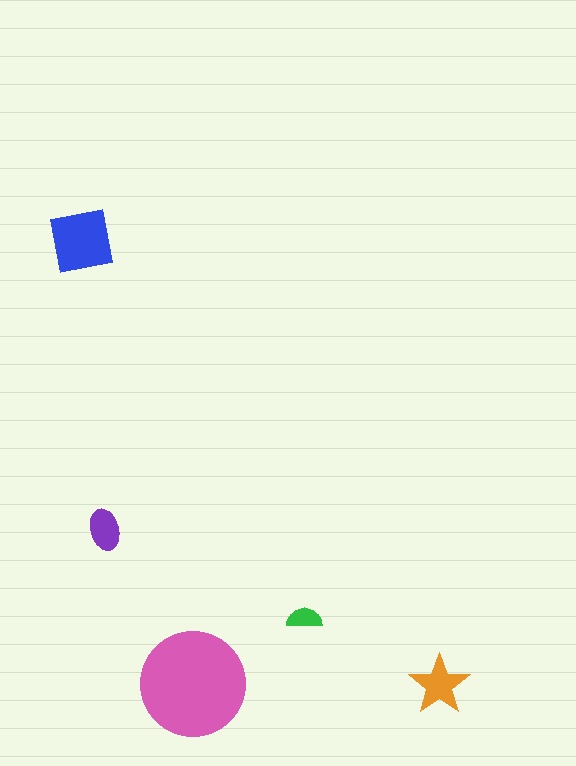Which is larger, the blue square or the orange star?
The blue square.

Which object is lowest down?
The orange star is bottommost.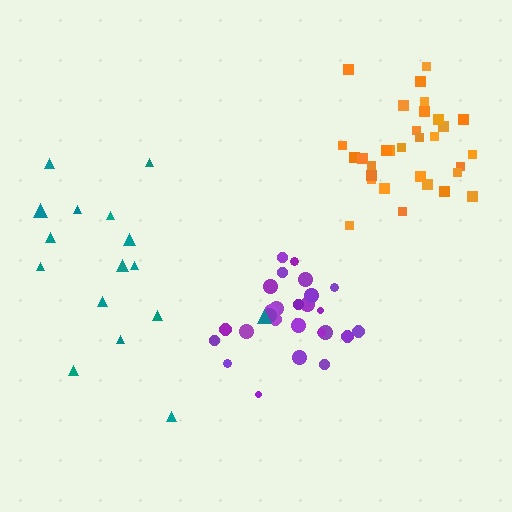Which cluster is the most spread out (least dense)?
Teal.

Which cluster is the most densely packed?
Orange.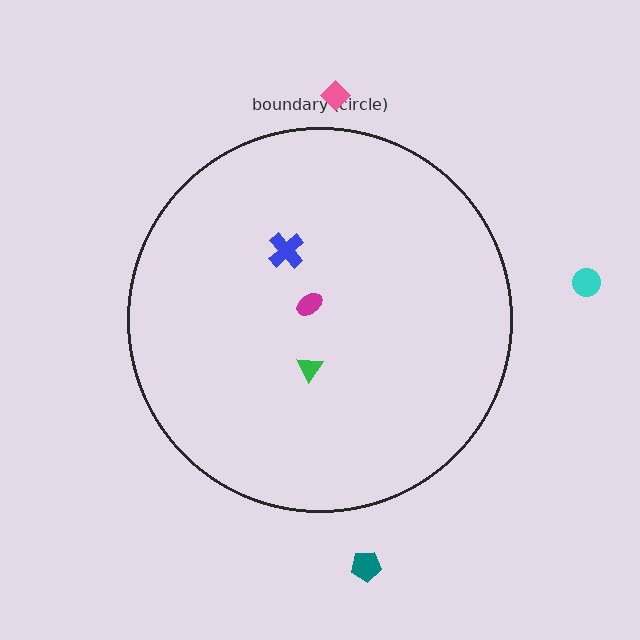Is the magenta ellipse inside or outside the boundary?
Inside.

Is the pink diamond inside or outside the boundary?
Outside.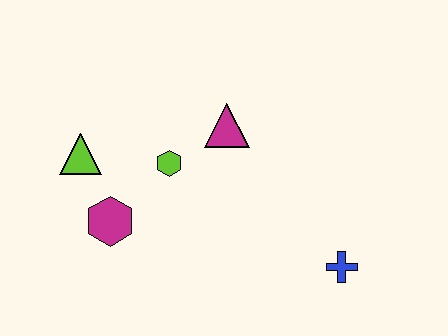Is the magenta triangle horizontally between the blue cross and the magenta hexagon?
Yes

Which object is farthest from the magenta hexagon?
The blue cross is farthest from the magenta hexagon.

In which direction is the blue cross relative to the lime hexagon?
The blue cross is to the right of the lime hexagon.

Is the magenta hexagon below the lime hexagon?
Yes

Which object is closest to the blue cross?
The magenta triangle is closest to the blue cross.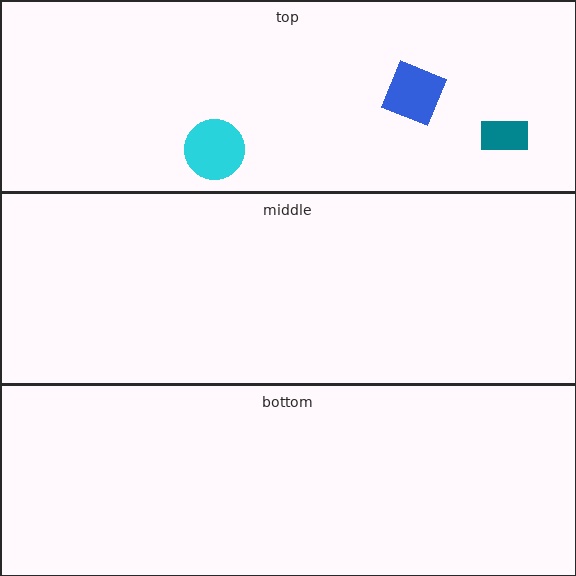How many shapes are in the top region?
3.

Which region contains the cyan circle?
The top region.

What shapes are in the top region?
The teal rectangle, the cyan circle, the blue square.